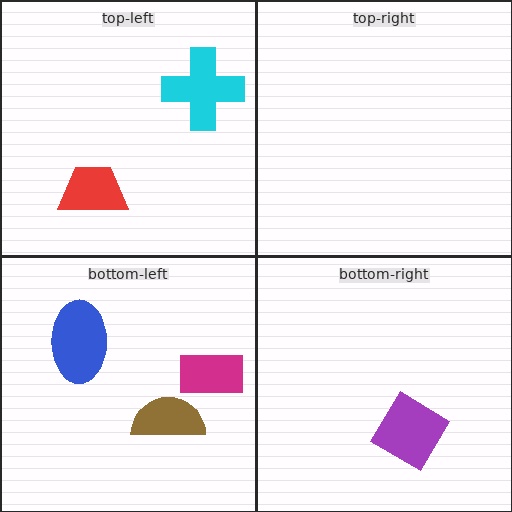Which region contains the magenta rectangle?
The bottom-left region.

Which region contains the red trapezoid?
The top-left region.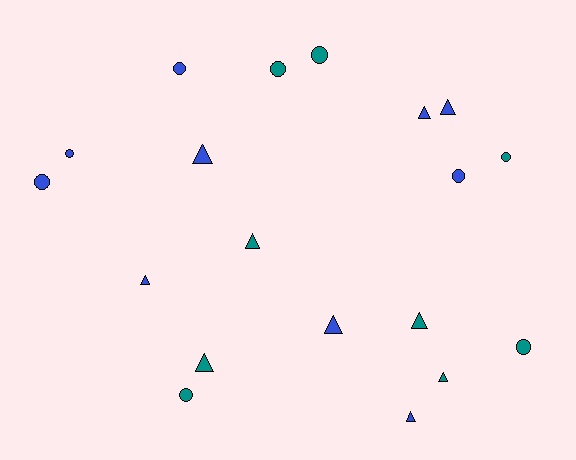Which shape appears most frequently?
Triangle, with 10 objects.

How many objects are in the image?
There are 19 objects.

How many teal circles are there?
There are 5 teal circles.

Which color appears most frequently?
Blue, with 10 objects.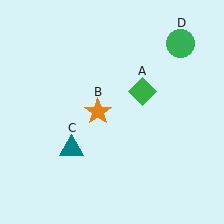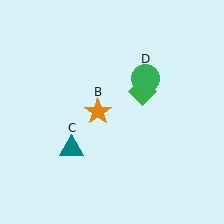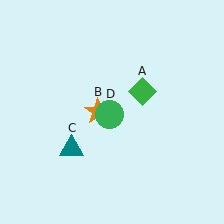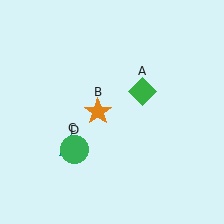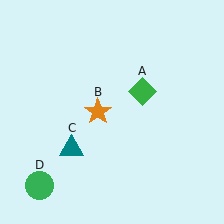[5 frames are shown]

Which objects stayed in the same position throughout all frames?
Green diamond (object A) and orange star (object B) and teal triangle (object C) remained stationary.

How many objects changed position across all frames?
1 object changed position: green circle (object D).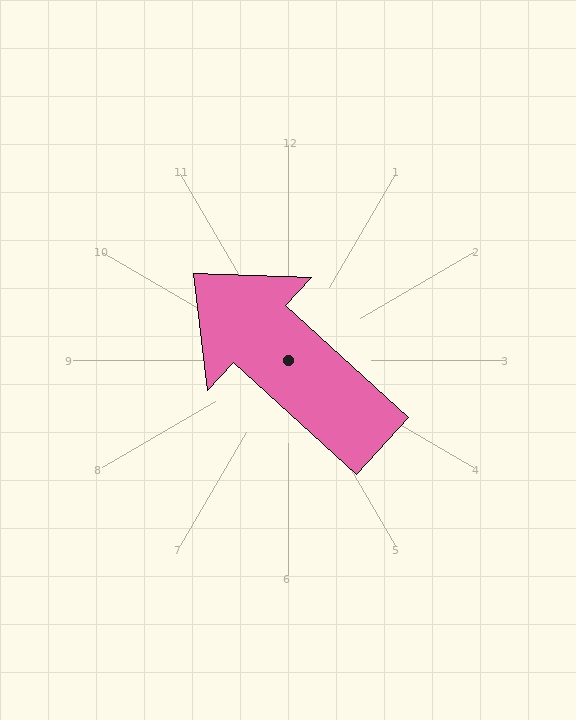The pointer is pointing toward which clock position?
Roughly 10 o'clock.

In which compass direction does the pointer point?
Northwest.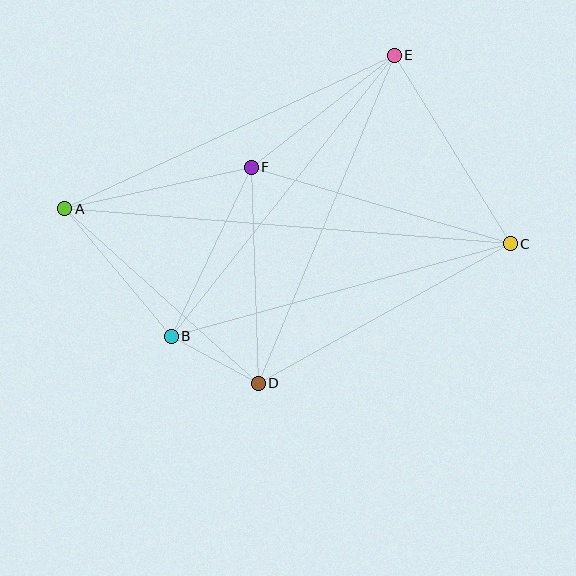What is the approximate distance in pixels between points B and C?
The distance between B and C is approximately 351 pixels.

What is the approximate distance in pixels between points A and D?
The distance between A and D is approximately 261 pixels.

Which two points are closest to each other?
Points B and D are closest to each other.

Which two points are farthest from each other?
Points A and C are farthest from each other.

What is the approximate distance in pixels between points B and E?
The distance between B and E is approximately 359 pixels.